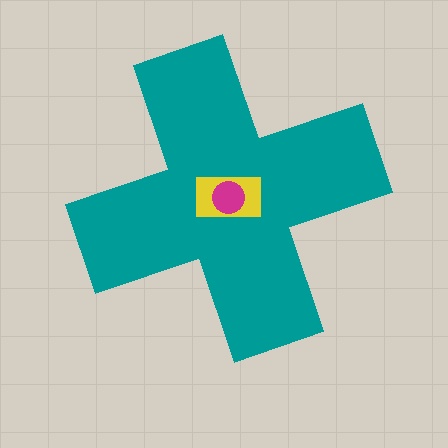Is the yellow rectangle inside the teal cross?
Yes.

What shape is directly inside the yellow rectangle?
The magenta circle.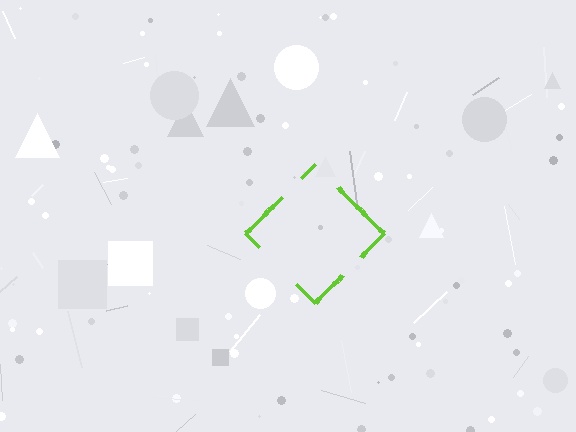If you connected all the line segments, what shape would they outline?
They would outline a diamond.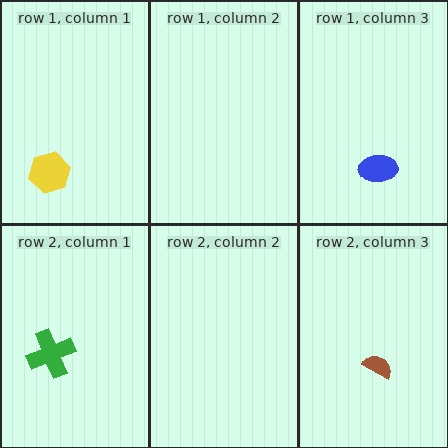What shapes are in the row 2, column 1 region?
The green cross.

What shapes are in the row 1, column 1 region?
The yellow hexagon.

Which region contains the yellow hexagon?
The row 1, column 1 region.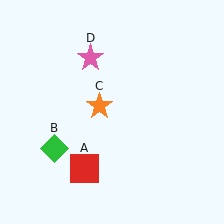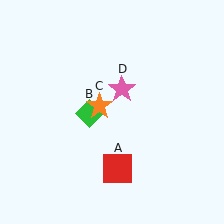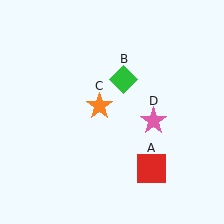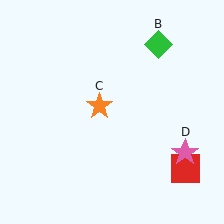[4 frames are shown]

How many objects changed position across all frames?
3 objects changed position: red square (object A), green diamond (object B), pink star (object D).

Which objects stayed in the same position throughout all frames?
Orange star (object C) remained stationary.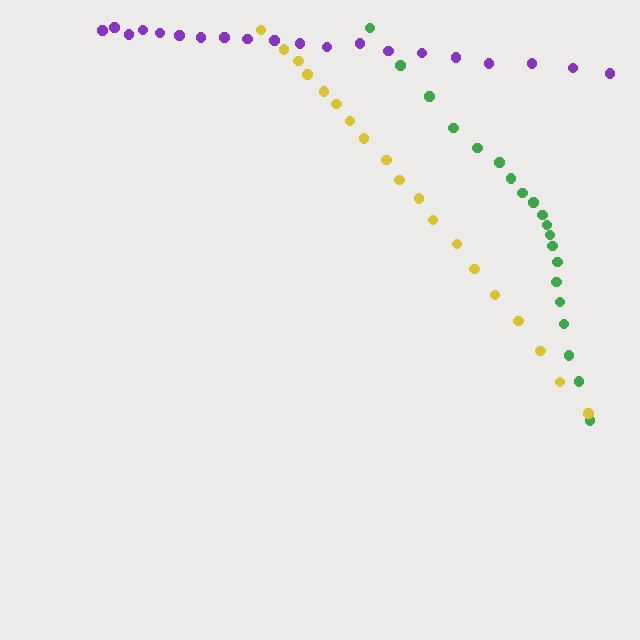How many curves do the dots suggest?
There are 3 distinct paths.